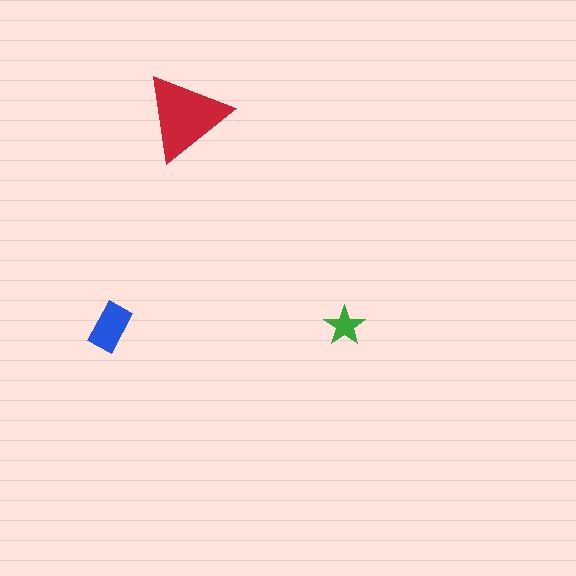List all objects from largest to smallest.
The red triangle, the blue rectangle, the green star.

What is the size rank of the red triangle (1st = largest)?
1st.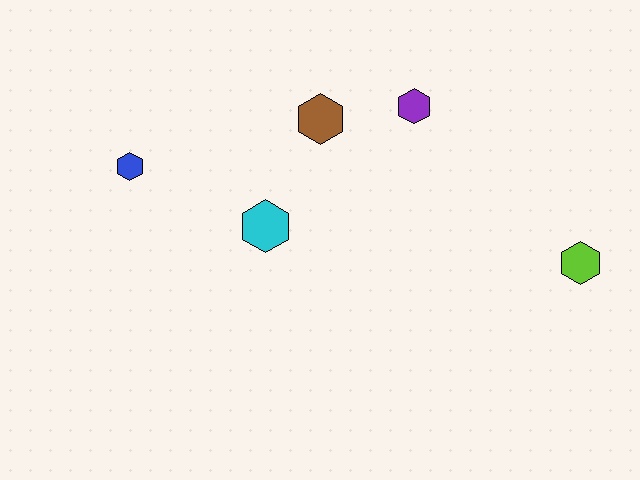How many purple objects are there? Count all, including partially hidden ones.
There is 1 purple object.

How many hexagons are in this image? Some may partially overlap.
There are 5 hexagons.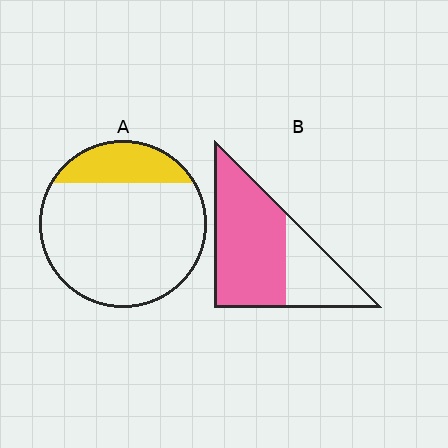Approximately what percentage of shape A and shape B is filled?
A is approximately 20% and B is approximately 65%.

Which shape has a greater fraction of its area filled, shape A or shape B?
Shape B.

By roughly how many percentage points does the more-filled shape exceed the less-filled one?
By roughly 45 percentage points (B over A).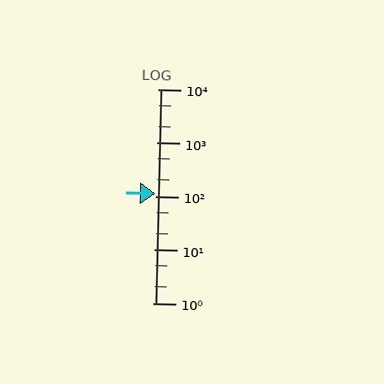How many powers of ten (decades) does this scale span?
The scale spans 4 decades, from 1 to 10000.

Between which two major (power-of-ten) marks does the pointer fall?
The pointer is between 100 and 1000.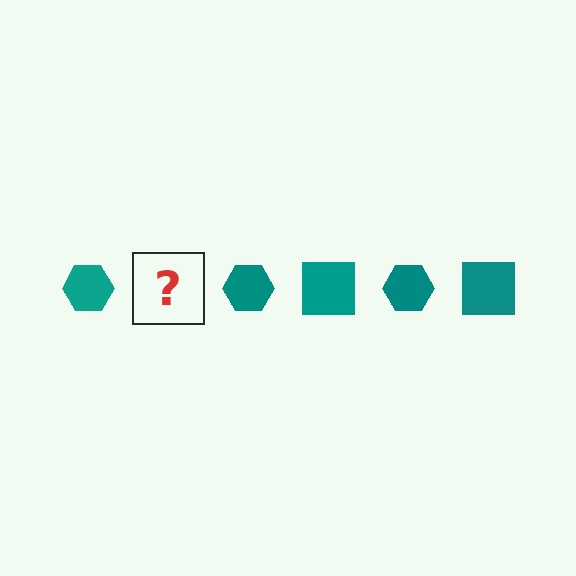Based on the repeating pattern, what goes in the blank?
The blank should be a teal square.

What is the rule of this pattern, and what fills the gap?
The rule is that the pattern cycles through hexagon, square shapes in teal. The gap should be filled with a teal square.